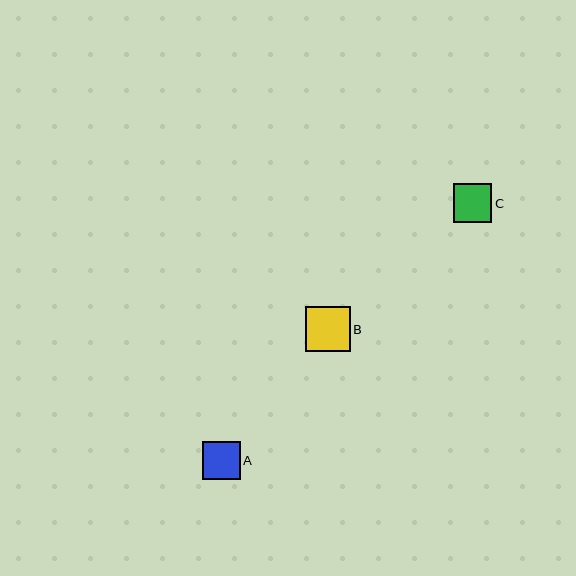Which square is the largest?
Square B is the largest with a size of approximately 45 pixels.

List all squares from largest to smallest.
From largest to smallest: B, C, A.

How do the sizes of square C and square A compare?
Square C and square A are approximately the same size.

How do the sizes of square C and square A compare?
Square C and square A are approximately the same size.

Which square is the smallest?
Square A is the smallest with a size of approximately 38 pixels.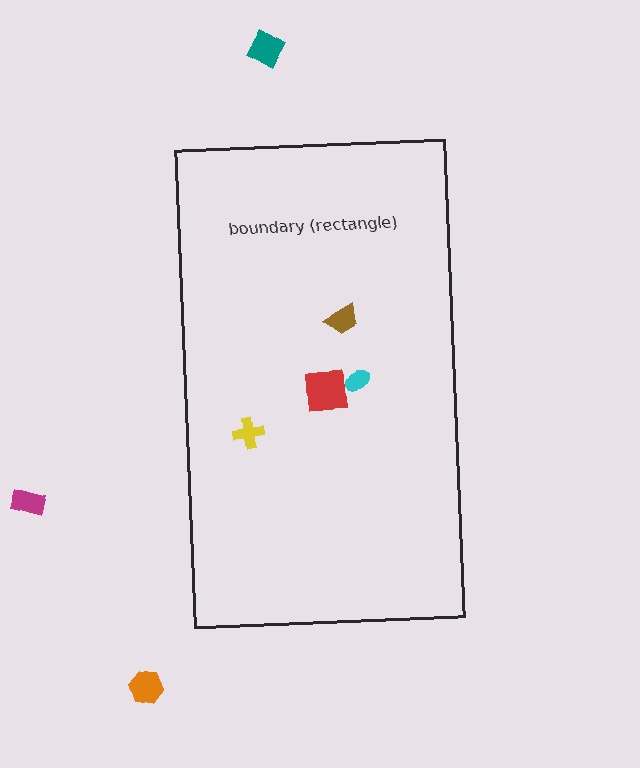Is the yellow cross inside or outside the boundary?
Inside.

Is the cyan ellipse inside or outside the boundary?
Inside.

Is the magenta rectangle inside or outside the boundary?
Outside.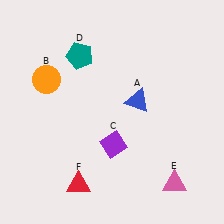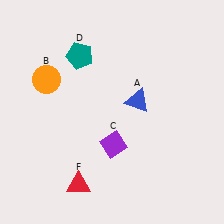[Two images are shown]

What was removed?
The pink triangle (E) was removed in Image 2.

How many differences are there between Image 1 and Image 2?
There is 1 difference between the two images.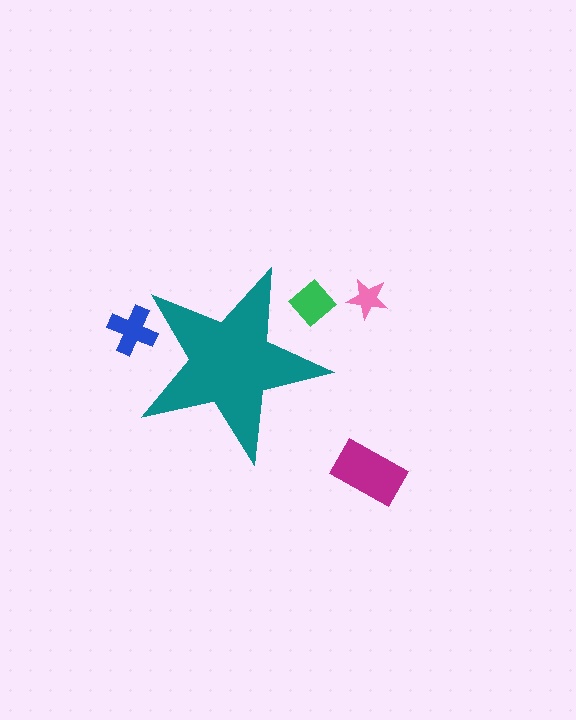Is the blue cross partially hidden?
Yes, the blue cross is partially hidden behind the teal star.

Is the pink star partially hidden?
No, the pink star is fully visible.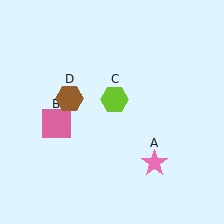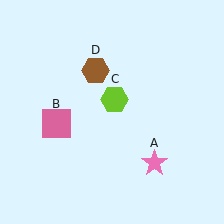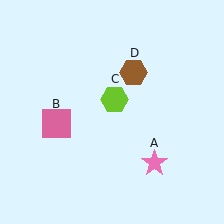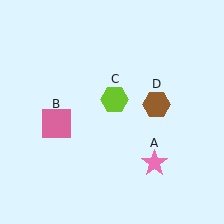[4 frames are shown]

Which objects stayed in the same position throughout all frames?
Pink star (object A) and pink square (object B) and lime hexagon (object C) remained stationary.